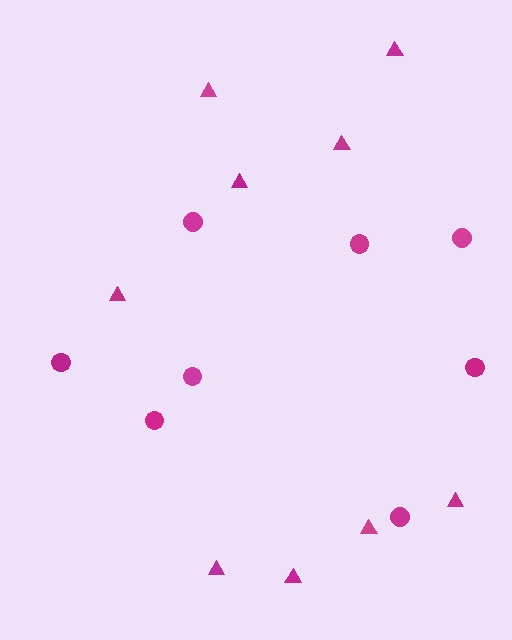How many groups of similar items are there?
There are 2 groups: one group of circles (8) and one group of triangles (9).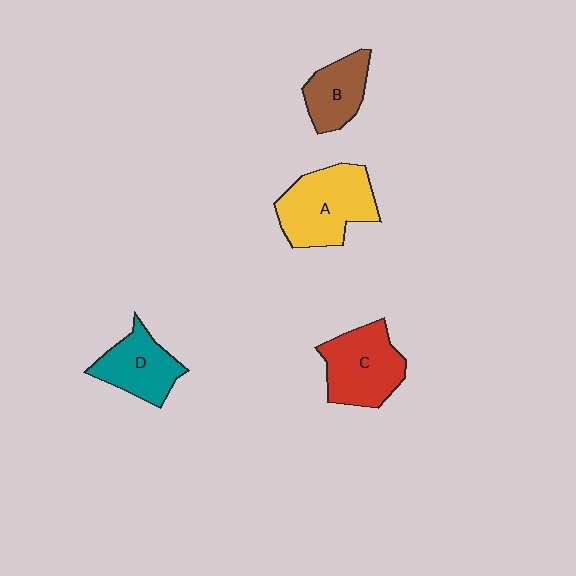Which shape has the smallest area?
Shape B (brown).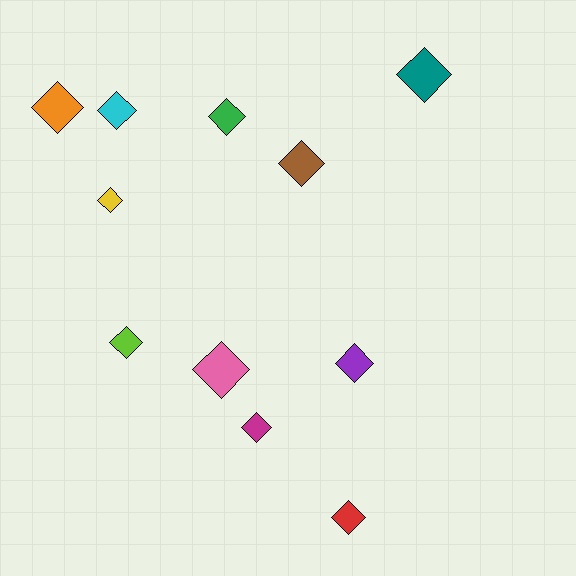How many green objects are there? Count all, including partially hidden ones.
There is 1 green object.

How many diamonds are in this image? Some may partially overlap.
There are 11 diamonds.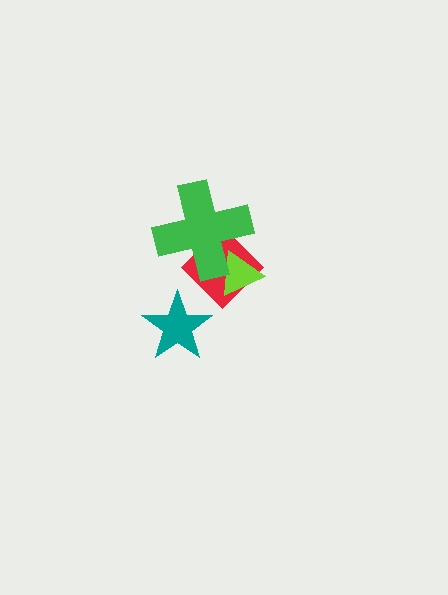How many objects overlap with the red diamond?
2 objects overlap with the red diamond.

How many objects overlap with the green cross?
2 objects overlap with the green cross.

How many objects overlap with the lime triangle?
2 objects overlap with the lime triangle.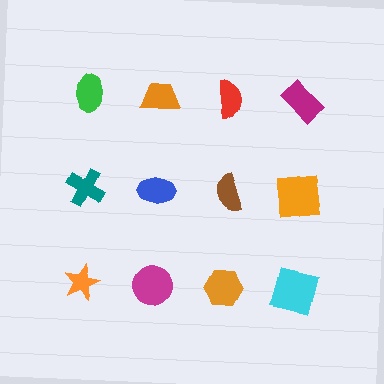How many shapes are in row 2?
4 shapes.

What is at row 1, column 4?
A magenta rectangle.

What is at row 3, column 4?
A cyan square.